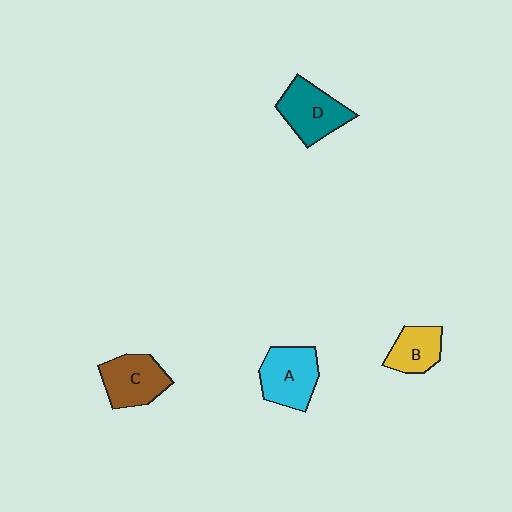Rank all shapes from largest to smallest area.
From largest to smallest: A (cyan), D (teal), C (brown), B (yellow).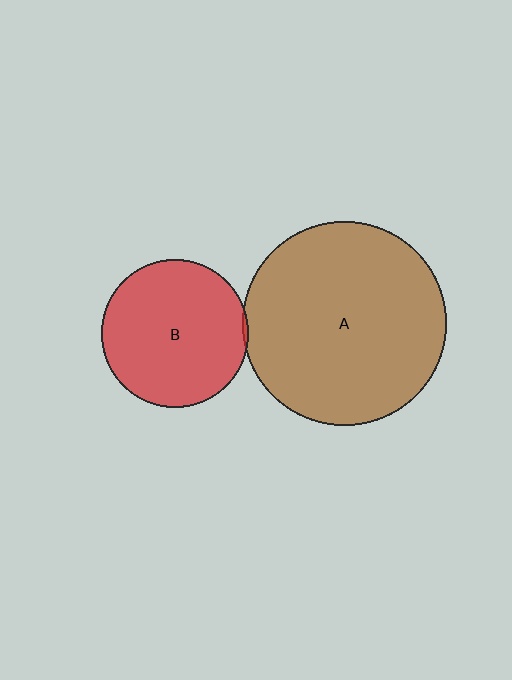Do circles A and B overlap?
Yes.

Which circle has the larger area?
Circle A (brown).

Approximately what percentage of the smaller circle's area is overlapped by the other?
Approximately 5%.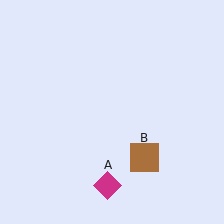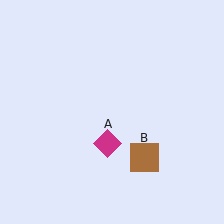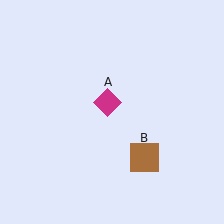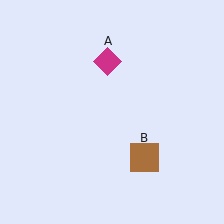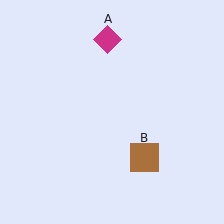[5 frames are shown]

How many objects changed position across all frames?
1 object changed position: magenta diamond (object A).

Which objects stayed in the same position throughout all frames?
Brown square (object B) remained stationary.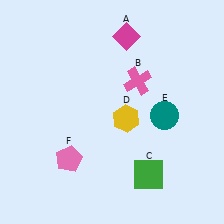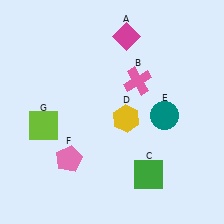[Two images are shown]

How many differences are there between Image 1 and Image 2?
There is 1 difference between the two images.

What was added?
A lime square (G) was added in Image 2.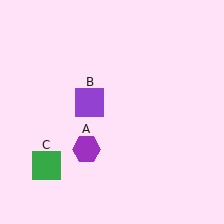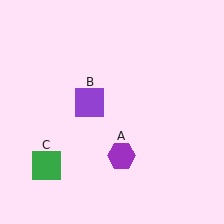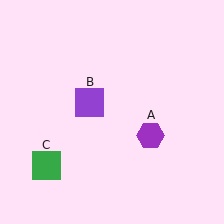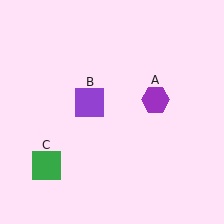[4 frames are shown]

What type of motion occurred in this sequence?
The purple hexagon (object A) rotated counterclockwise around the center of the scene.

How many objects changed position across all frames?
1 object changed position: purple hexagon (object A).